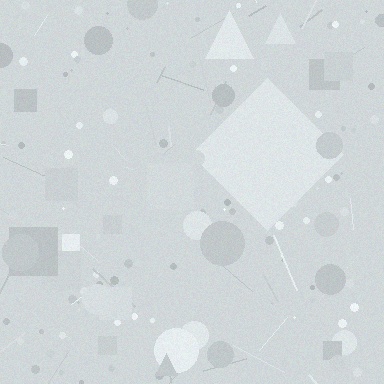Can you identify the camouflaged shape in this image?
The camouflaged shape is a diamond.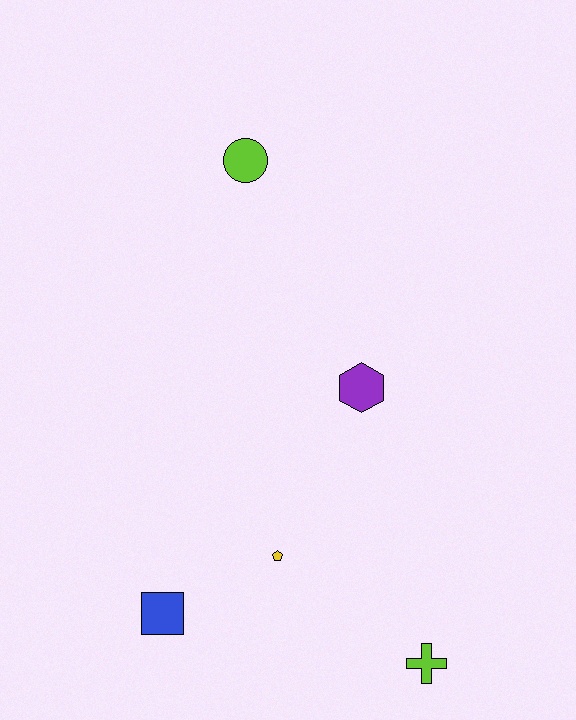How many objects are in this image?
There are 5 objects.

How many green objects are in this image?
There are no green objects.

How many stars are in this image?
There are no stars.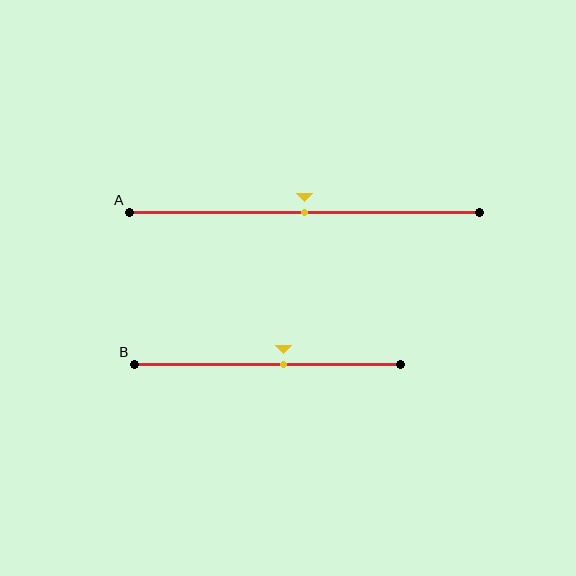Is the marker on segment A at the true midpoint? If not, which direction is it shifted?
Yes, the marker on segment A is at the true midpoint.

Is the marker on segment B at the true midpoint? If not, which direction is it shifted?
No, the marker on segment B is shifted to the right by about 6% of the segment length.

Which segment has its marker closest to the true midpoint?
Segment A has its marker closest to the true midpoint.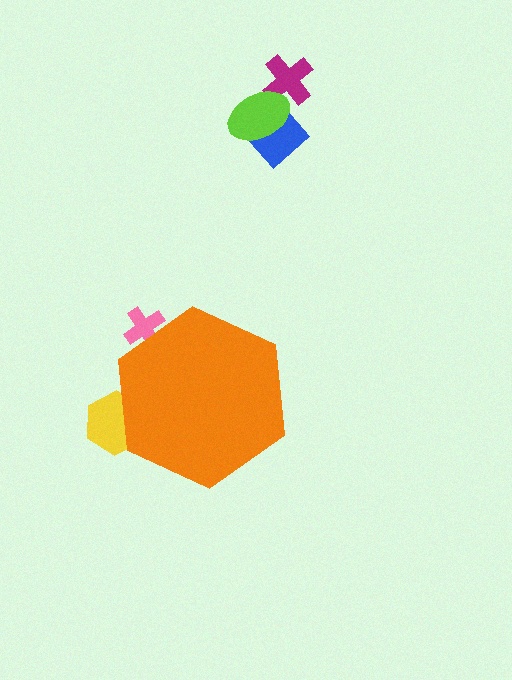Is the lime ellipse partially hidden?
No, the lime ellipse is fully visible.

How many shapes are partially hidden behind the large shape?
2 shapes are partially hidden.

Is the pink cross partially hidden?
Yes, the pink cross is partially hidden behind the orange hexagon.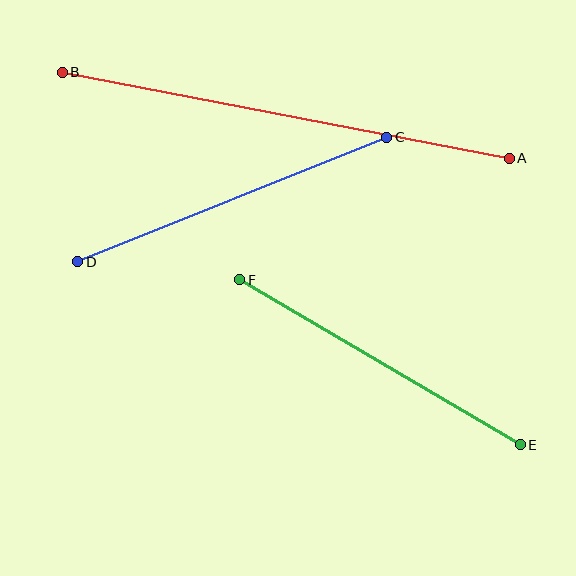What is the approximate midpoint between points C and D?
The midpoint is at approximately (232, 199) pixels.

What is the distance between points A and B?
The distance is approximately 455 pixels.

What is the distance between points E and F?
The distance is approximately 326 pixels.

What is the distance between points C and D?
The distance is approximately 333 pixels.